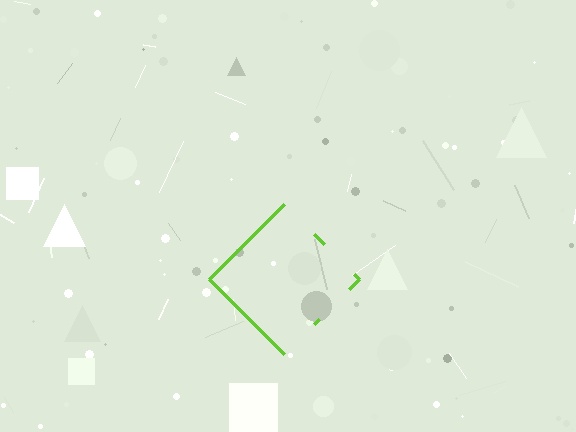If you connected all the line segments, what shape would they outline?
They would outline a diamond.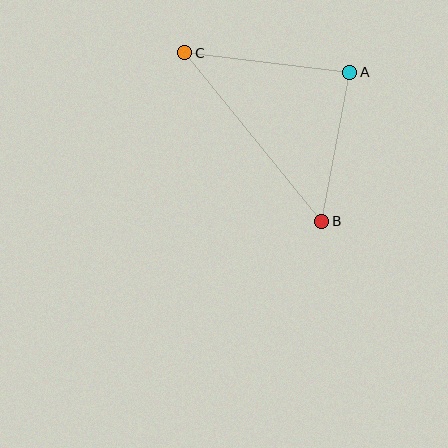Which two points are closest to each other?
Points A and B are closest to each other.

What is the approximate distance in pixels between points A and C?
The distance between A and C is approximately 166 pixels.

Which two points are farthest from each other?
Points B and C are farthest from each other.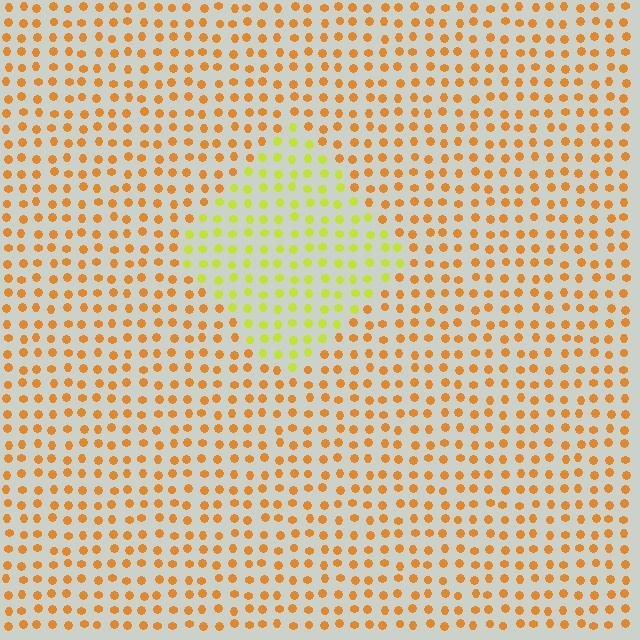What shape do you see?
I see a diamond.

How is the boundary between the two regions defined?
The boundary is defined purely by a slight shift in hue (about 42 degrees). Spacing, size, and orientation are identical on both sides.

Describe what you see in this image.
The image is filled with small orange elements in a uniform arrangement. A diamond-shaped region is visible where the elements are tinted to a slightly different hue, forming a subtle color boundary.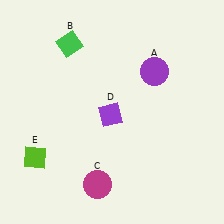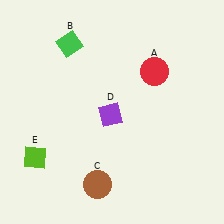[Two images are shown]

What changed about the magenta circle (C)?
In Image 1, C is magenta. In Image 2, it changed to brown.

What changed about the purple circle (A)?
In Image 1, A is purple. In Image 2, it changed to red.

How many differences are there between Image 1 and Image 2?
There are 2 differences between the two images.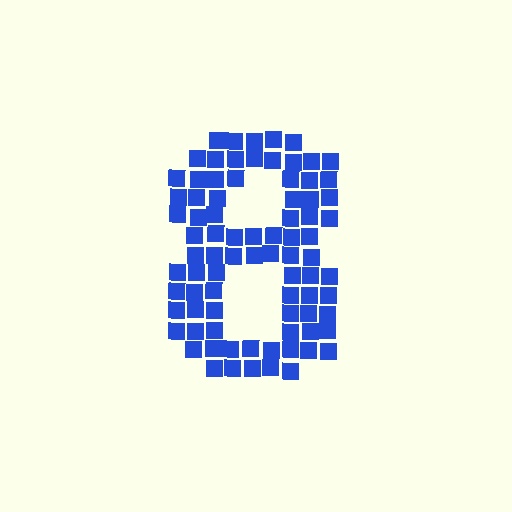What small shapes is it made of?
It is made of small squares.